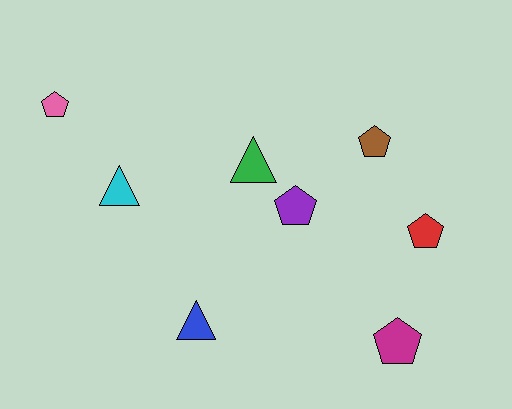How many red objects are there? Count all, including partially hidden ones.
There is 1 red object.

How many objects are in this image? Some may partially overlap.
There are 8 objects.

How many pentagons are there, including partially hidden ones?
There are 5 pentagons.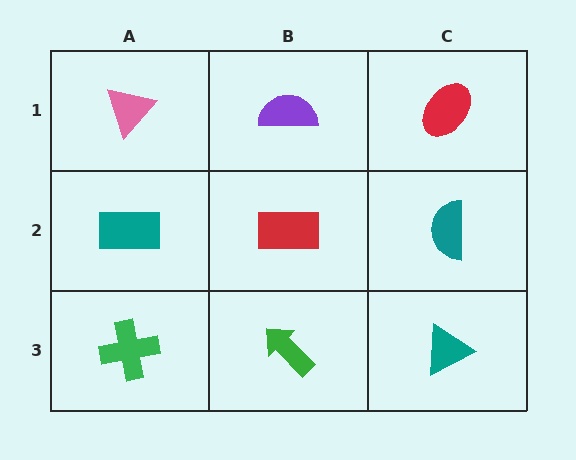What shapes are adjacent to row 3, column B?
A red rectangle (row 2, column B), a green cross (row 3, column A), a teal triangle (row 3, column C).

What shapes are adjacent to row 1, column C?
A teal semicircle (row 2, column C), a purple semicircle (row 1, column B).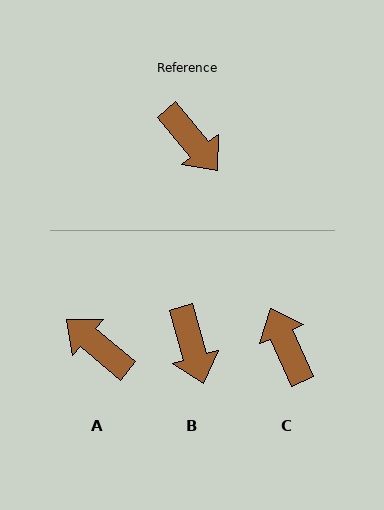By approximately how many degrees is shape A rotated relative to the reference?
Approximately 170 degrees clockwise.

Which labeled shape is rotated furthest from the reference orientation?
A, about 170 degrees away.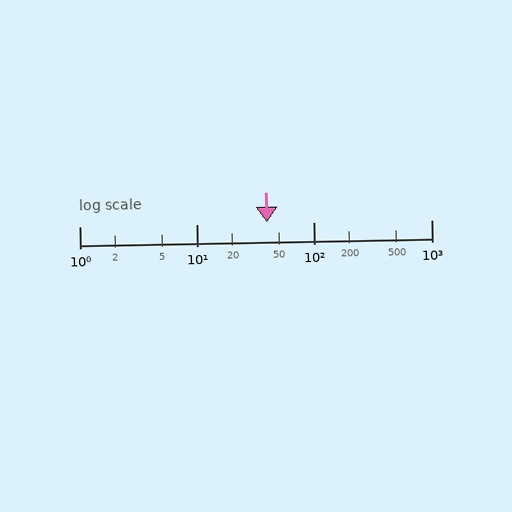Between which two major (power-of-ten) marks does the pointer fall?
The pointer is between 10 and 100.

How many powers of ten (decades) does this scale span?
The scale spans 3 decades, from 1 to 1000.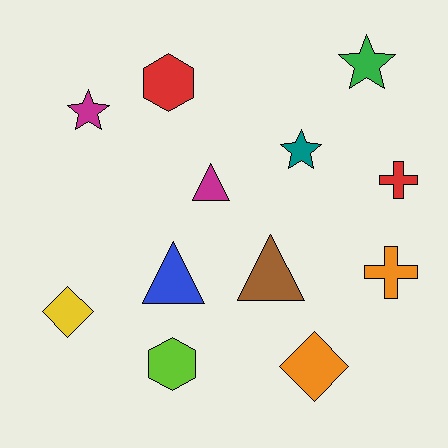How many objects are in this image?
There are 12 objects.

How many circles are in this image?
There are no circles.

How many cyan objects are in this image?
There are no cyan objects.